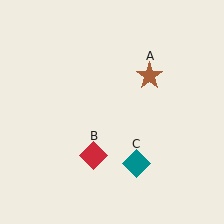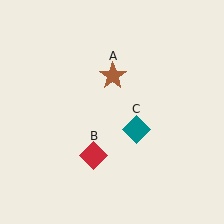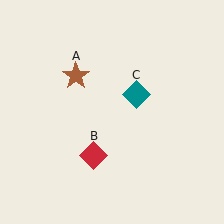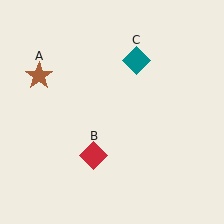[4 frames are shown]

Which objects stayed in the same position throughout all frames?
Red diamond (object B) remained stationary.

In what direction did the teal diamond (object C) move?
The teal diamond (object C) moved up.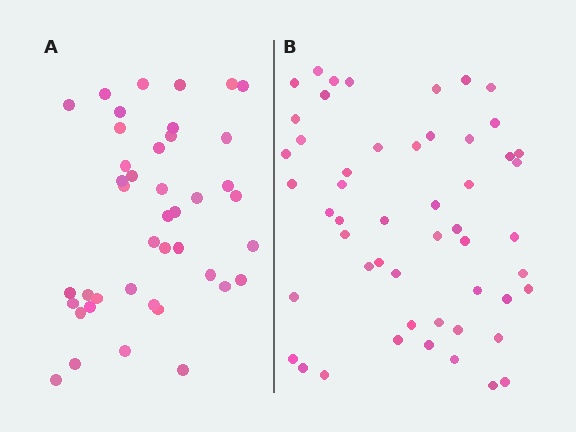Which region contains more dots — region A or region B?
Region B (the right region) has more dots.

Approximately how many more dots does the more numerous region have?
Region B has roughly 10 or so more dots than region A.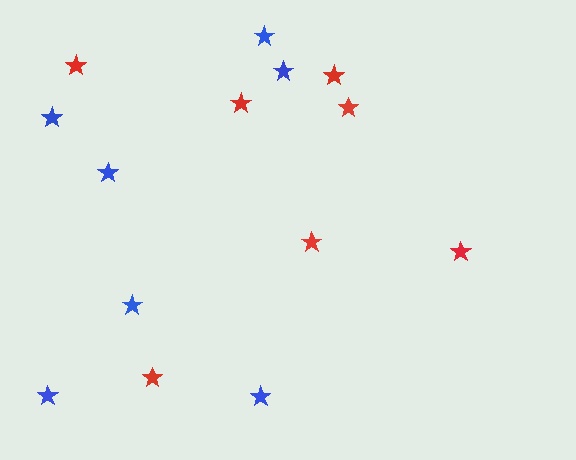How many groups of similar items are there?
There are 2 groups: one group of blue stars (7) and one group of red stars (7).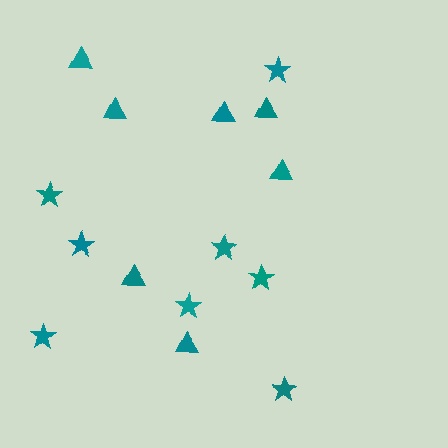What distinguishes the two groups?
There are 2 groups: one group of triangles (7) and one group of stars (8).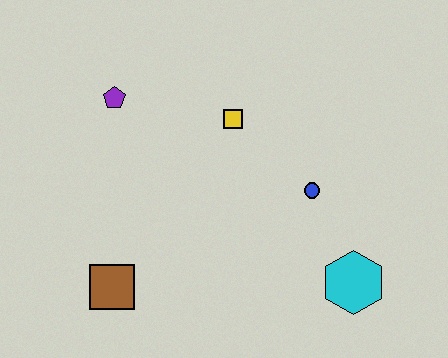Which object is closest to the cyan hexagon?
The blue circle is closest to the cyan hexagon.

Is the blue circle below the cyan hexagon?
No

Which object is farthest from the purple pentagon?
The cyan hexagon is farthest from the purple pentagon.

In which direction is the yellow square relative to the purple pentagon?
The yellow square is to the right of the purple pentagon.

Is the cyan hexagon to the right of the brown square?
Yes